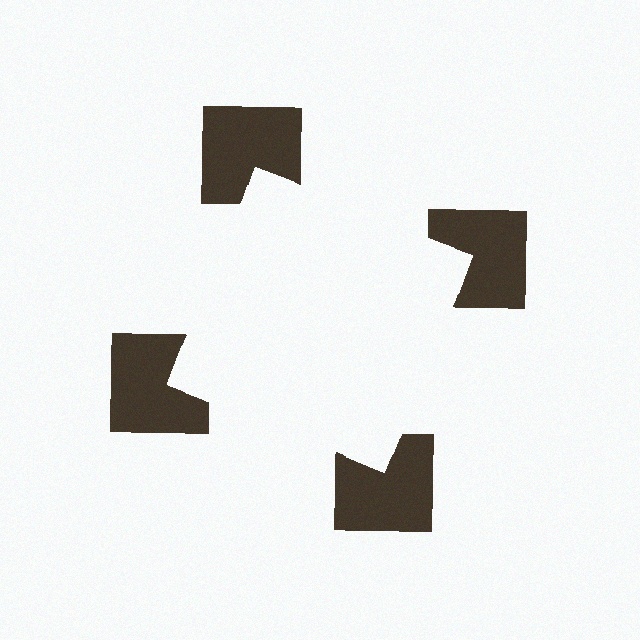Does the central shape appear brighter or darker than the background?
It typically appears slightly brighter than the background, even though no actual brightness change is drawn.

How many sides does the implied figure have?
4 sides.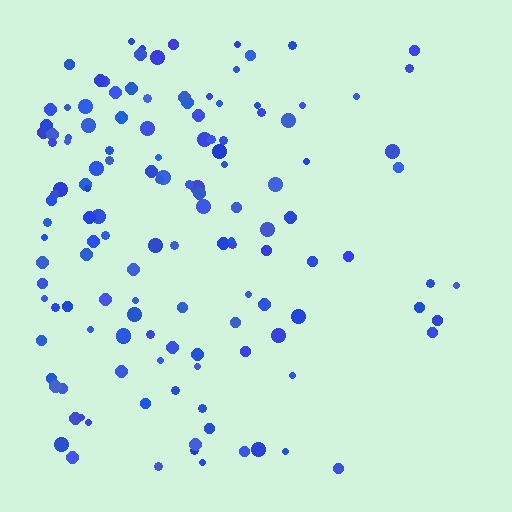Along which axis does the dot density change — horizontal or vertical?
Horizontal.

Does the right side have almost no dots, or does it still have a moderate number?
Still a moderate number, just noticeably fewer than the left.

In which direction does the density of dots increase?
From right to left, with the left side densest.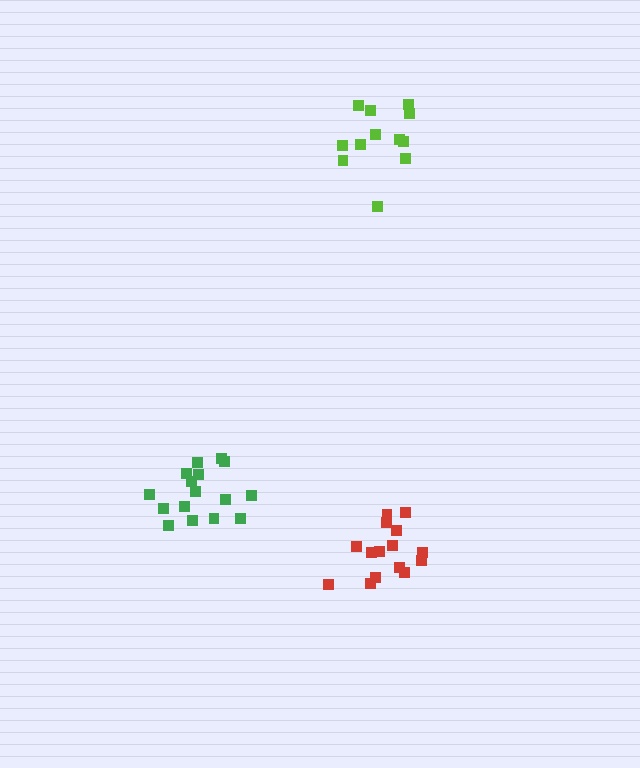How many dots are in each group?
Group 1: 16 dots, Group 2: 15 dots, Group 3: 12 dots (43 total).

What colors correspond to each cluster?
The clusters are colored: green, red, lime.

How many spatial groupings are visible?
There are 3 spatial groupings.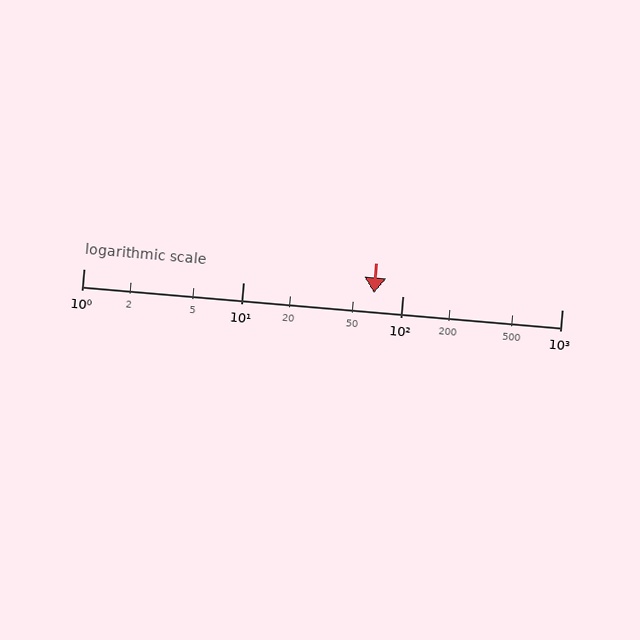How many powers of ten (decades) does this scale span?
The scale spans 3 decades, from 1 to 1000.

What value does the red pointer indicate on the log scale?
The pointer indicates approximately 66.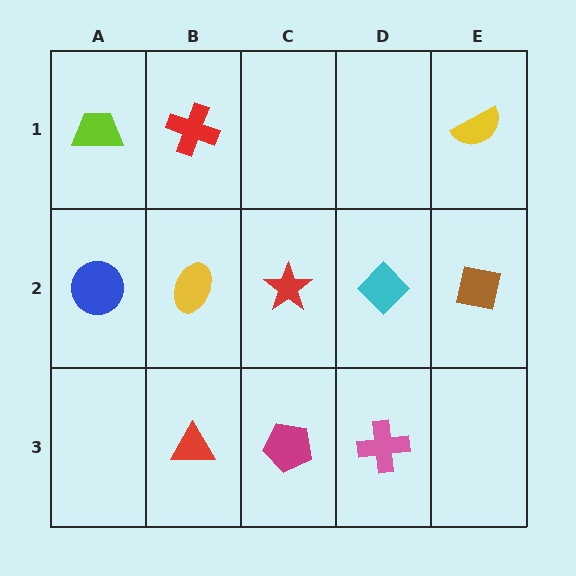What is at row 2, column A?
A blue circle.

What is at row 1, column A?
A lime trapezoid.